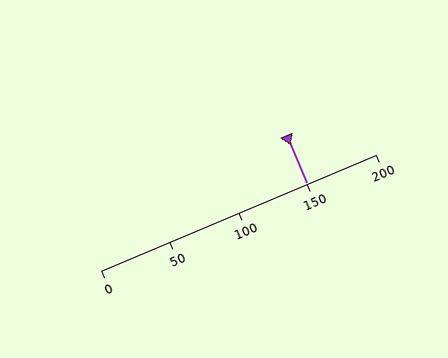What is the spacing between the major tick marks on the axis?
The major ticks are spaced 50 apart.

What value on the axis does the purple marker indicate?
The marker indicates approximately 150.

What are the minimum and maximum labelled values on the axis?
The axis runs from 0 to 200.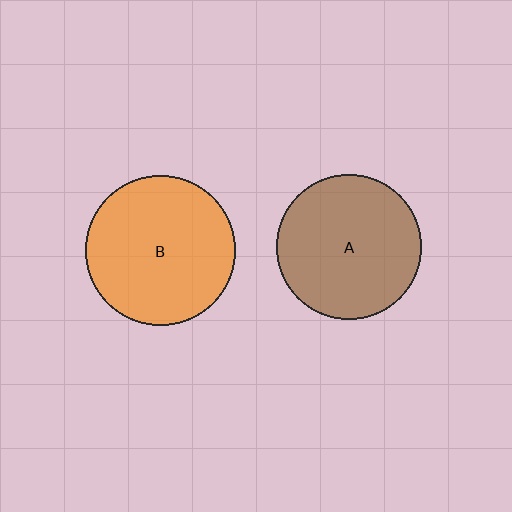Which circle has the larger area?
Circle B (orange).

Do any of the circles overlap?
No, none of the circles overlap.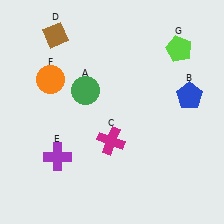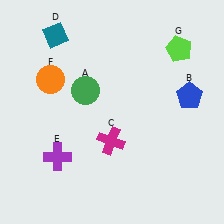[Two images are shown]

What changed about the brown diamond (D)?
In Image 1, D is brown. In Image 2, it changed to teal.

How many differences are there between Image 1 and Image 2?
There is 1 difference between the two images.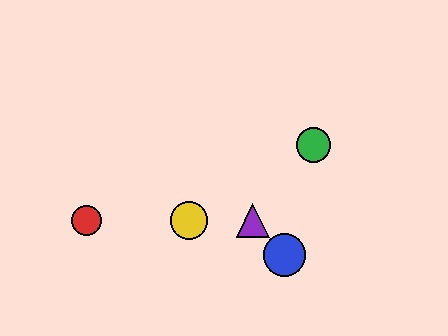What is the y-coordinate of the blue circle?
The blue circle is at y≈255.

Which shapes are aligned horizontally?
The red circle, the yellow circle, the purple triangle are aligned horizontally.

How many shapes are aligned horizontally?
3 shapes (the red circle, the yellow circle, the purple triangle) are aligned horizontally.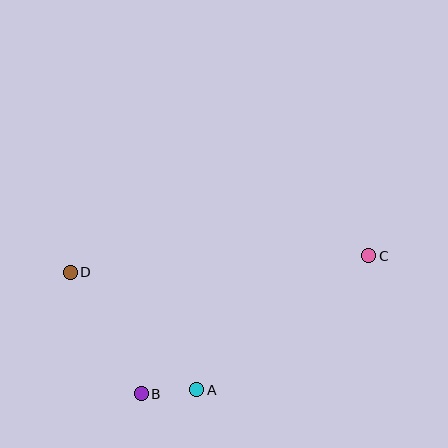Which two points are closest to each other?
Points A and B are closest to each other.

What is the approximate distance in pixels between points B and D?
The distance between B and D is approximately 141 pixels.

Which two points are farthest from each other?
Points C and D are farthest from each other.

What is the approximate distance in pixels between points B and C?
The distance between B and C is approximately 266 pixels.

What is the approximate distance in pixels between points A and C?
The distance between A and C is approximately 218 pixels.